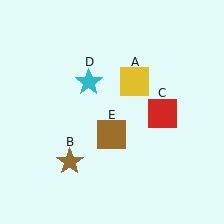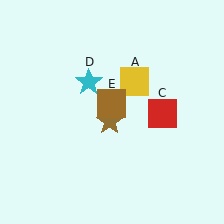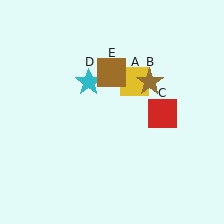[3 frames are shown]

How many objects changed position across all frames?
2 objects changed position: brown star (object B), brown square (object E).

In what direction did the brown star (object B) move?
The brown star (object B) moved up and to the right.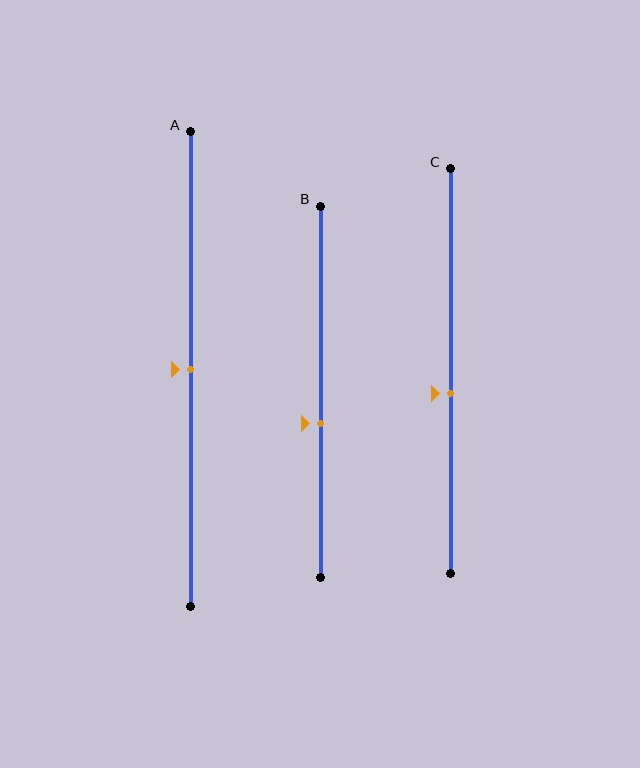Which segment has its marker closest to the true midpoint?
Segment A has its marker closest to the true midpoint.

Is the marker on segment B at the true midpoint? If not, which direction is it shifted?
No, the marker on segment B is shifted downward by about 8% of the segment length.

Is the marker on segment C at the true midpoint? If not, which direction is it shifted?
No, the marker on segment C is shifted downward by about 5% of the segment length.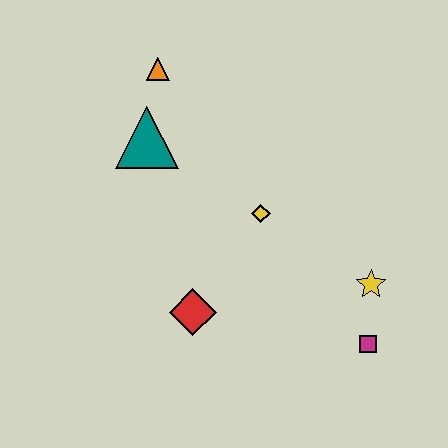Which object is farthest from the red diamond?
The orange triangle is farthest from the red diamond.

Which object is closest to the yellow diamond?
The red diamond is closest to the yellow diamond.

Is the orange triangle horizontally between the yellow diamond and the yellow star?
No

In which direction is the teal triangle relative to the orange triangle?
The teal triangle is below the orange triangle.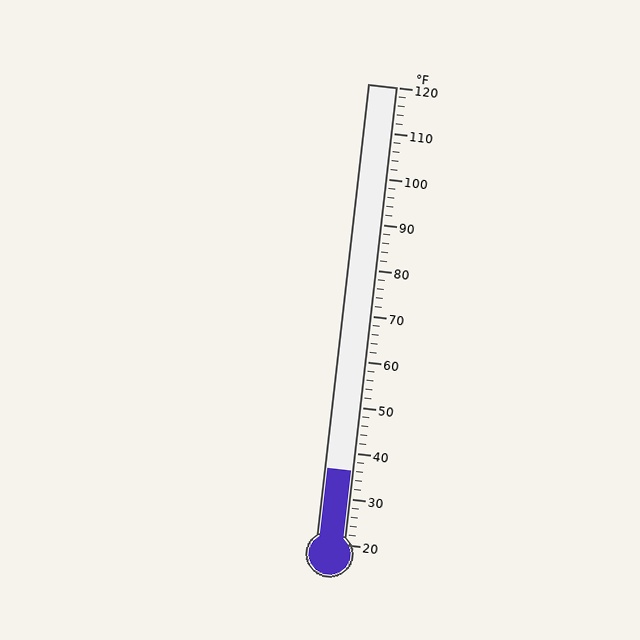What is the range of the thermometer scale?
The thermometer scale ranges from 20°F to 120°F.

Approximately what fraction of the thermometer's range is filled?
The thermometer is filled to approximately 15% of its range.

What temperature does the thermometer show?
The thermometer shows approximately 36°F.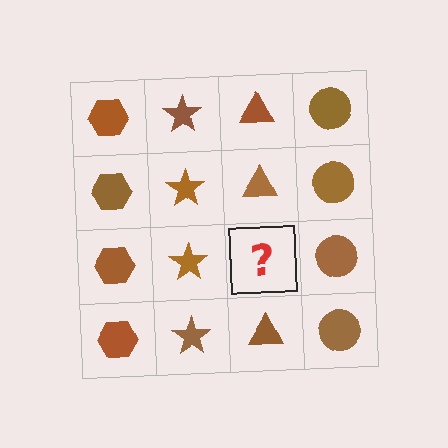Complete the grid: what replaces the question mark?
The question mark should be replaced with a brown triangle.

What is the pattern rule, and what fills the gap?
The rule is that each column has a consistent shape. The gap should be filled with a brown triangle.